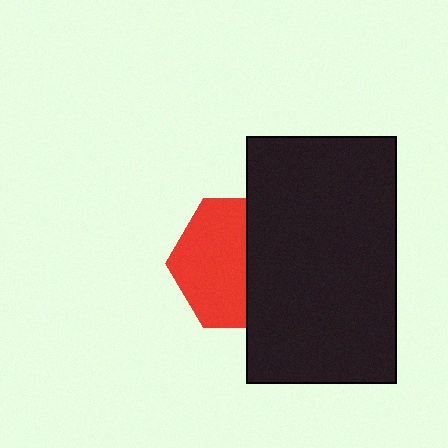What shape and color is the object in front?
The object in front is a black rectangle.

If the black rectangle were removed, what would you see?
You would see the complete red hexagon.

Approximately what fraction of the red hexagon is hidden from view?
Roughly 45% of the red hexagon is hidden behind the black rectangle.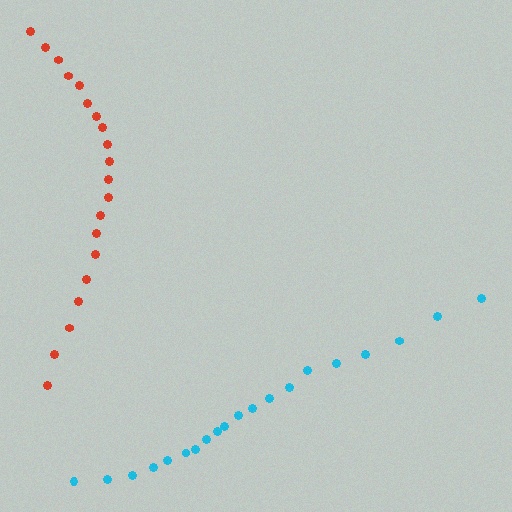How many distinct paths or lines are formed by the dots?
There are 2 distinct paths.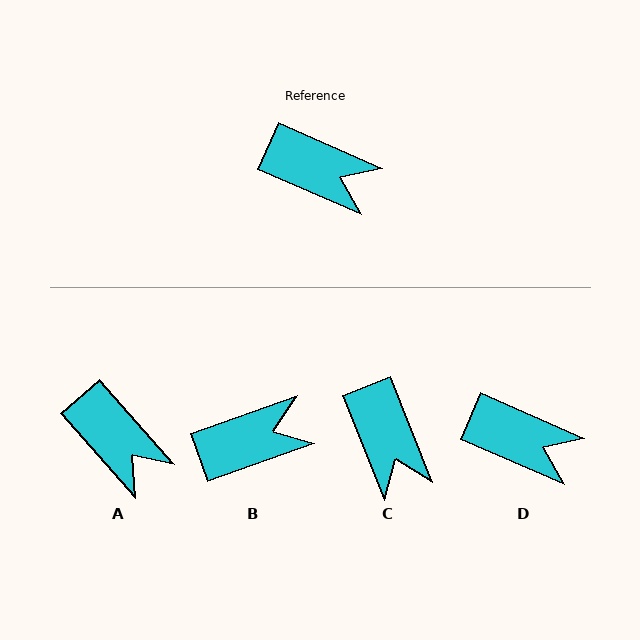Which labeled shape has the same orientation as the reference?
D.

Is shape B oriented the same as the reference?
No, it is off by about 43 degrees.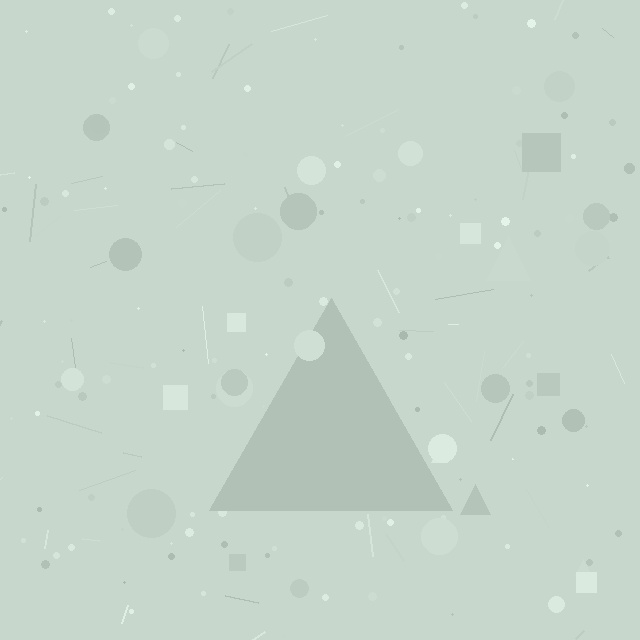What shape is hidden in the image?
A triangle is hidden in the image.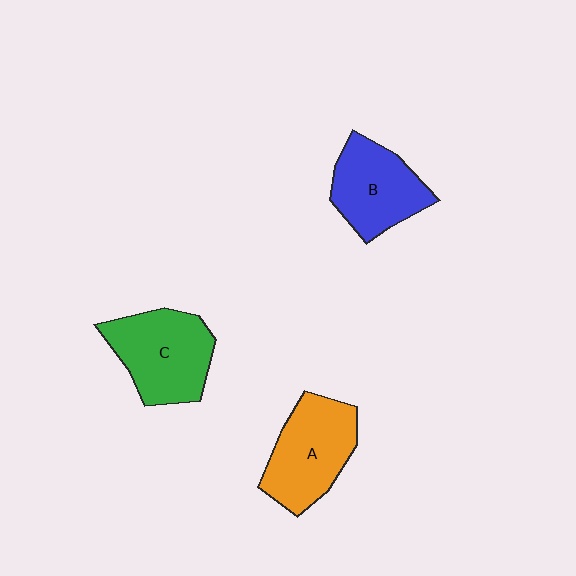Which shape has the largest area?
Shape C (green).